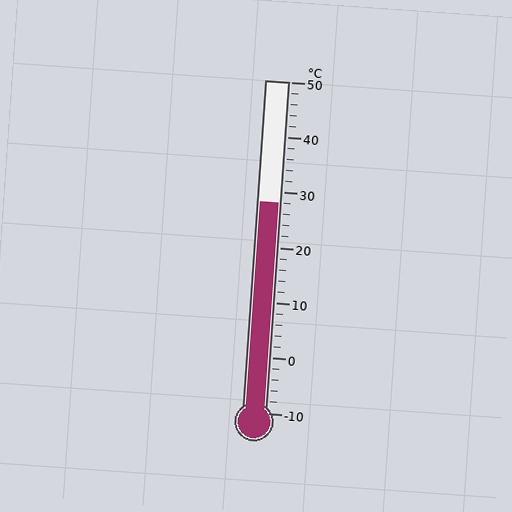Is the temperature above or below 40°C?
The temperature is below 40°C.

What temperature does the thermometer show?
The thermometer shows approximately 28°C.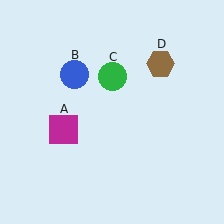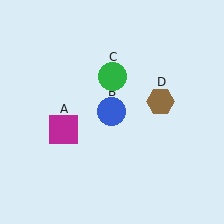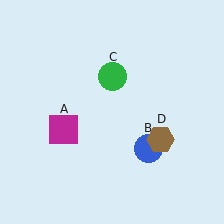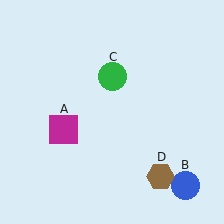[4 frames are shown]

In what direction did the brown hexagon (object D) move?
The brown hexagon (object D) moved down.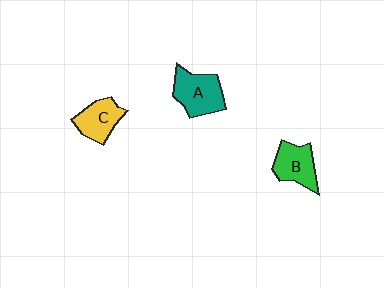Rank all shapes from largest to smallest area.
From largest to smallest: A (teal), B (green), C (yellow).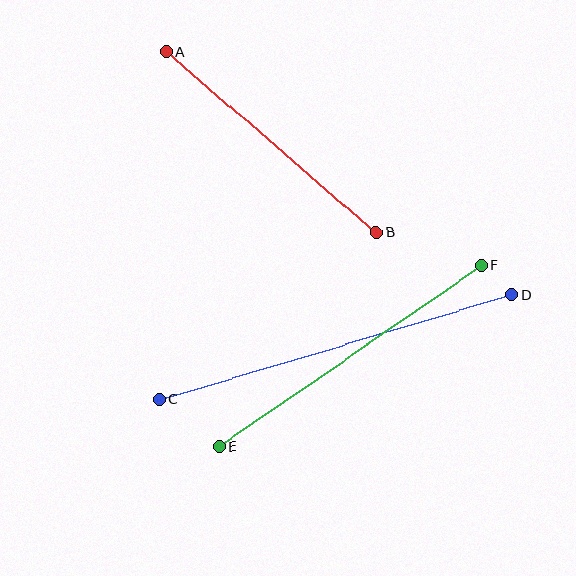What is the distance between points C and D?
The distance is approximately 368 pixels.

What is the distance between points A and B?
The distance is approximately 277 pixels.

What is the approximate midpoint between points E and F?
The midpoint is at approximately (350, 356) pixels.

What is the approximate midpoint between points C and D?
The midpoint is at approximately (335, 347) pixels.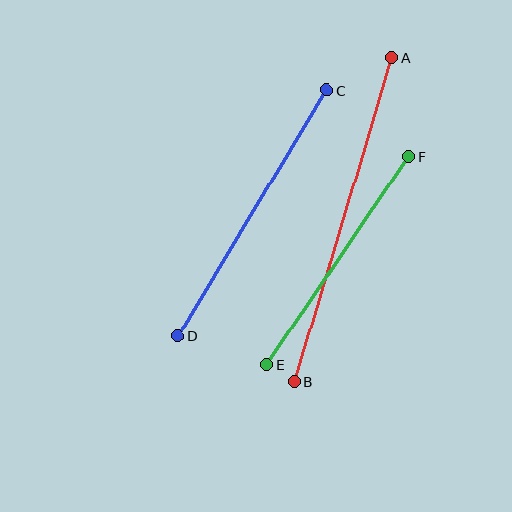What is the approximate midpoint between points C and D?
The midpoint is at approximately (253, 213) pixels.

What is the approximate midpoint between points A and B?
The midpoint is at approximately (343, 220) pixels.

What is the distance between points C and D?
The distance is approximately 287 pixels.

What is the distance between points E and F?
The distance is approximately 251 pixels.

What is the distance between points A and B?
The distance is approximately 338 pixels.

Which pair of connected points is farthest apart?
Points A and B are farthest apart.